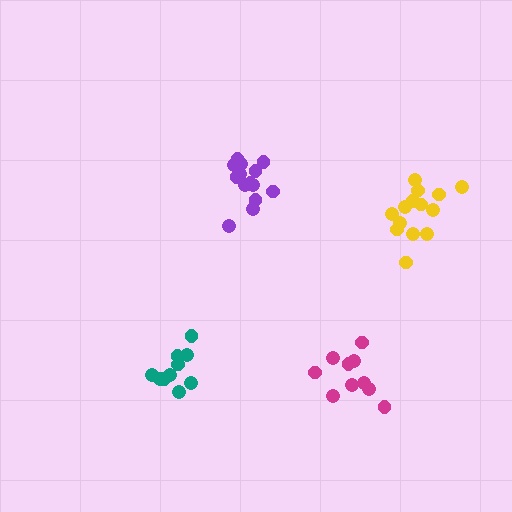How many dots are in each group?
Group 1: 10 dots, Group 2: 15 dots, Group 3: 14 dots, Group 4: 10 dots (49 total).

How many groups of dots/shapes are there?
There are 4 groups.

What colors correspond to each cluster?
The clusters are colored: magenta, yellow, purple, teal.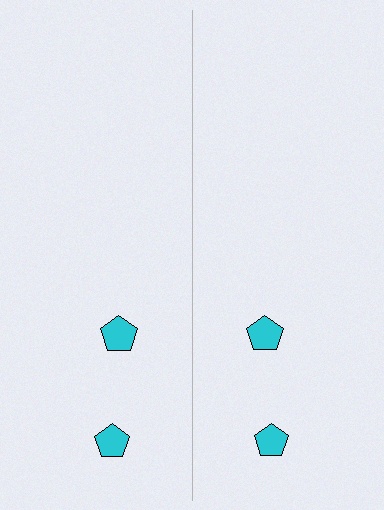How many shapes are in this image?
There are 4 shapes in this image.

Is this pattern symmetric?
Yes, this pattern has bilateral (reflection) symmetry.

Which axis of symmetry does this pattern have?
The pattern has a vertical axis of symmetry running through the center of the image.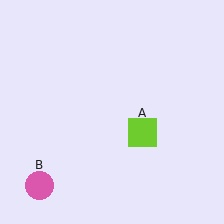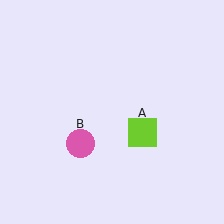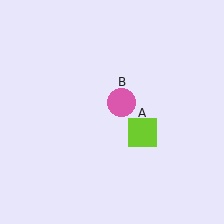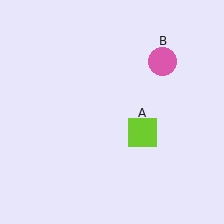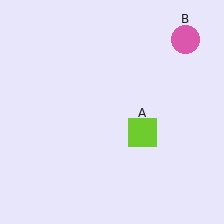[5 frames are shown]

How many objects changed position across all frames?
1 object changed position: pink circle (object B).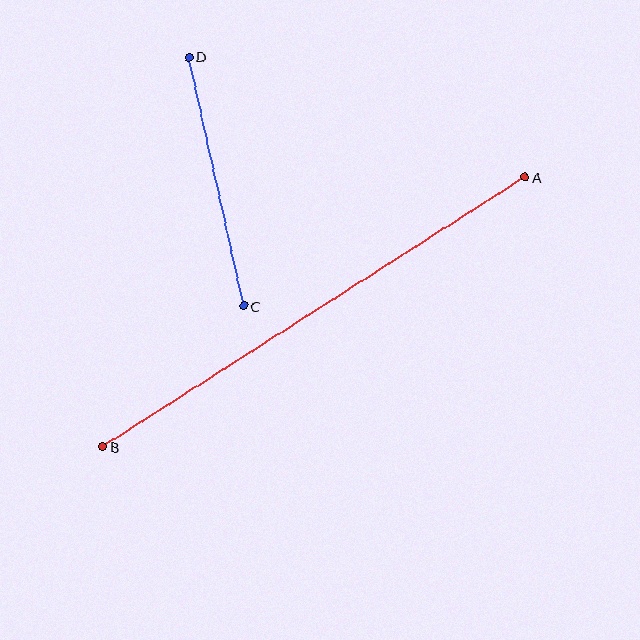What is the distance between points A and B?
The distance is approximately 501 pixels.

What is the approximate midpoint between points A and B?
The midpoint is at approximately (314, 312) pixels.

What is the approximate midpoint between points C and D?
The midpoint is at approximately (216, 182) pixels.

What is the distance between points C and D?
The distance is approximately 254 pixels.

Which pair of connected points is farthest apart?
Points A and B are farthest apart.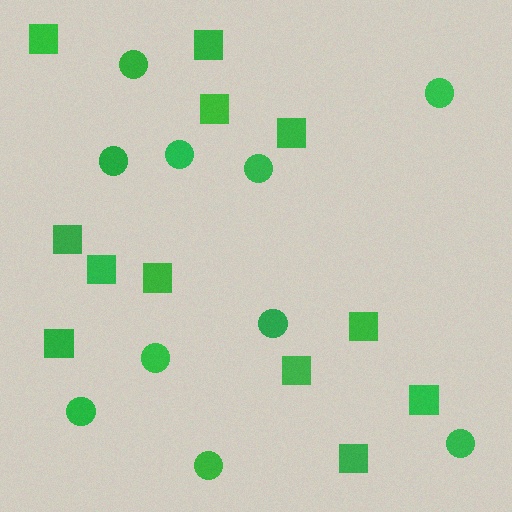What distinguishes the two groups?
There are 2 groups: one group of squares (12) and one group of circles (10).